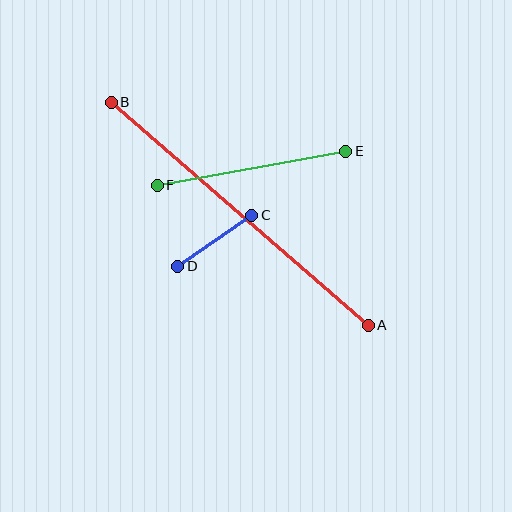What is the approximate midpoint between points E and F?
The midpoint is at approximately (252, 168) pixels.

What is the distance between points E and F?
The distance is approximately 192 pixels.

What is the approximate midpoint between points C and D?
The midpoint is at approximately (215, 241) pixels.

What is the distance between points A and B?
The distance is approximately 340 pixels.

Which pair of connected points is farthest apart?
Points A and B are farthest apart.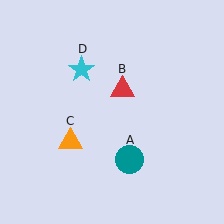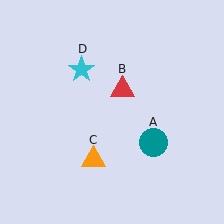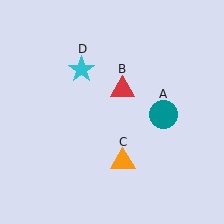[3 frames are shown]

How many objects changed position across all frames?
2 objects changed position: teal circle (object A), orange triangle (object C).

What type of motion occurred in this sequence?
The teal circle (object A), orange triangle (object C) rotated counterclockwise around the center of the scene.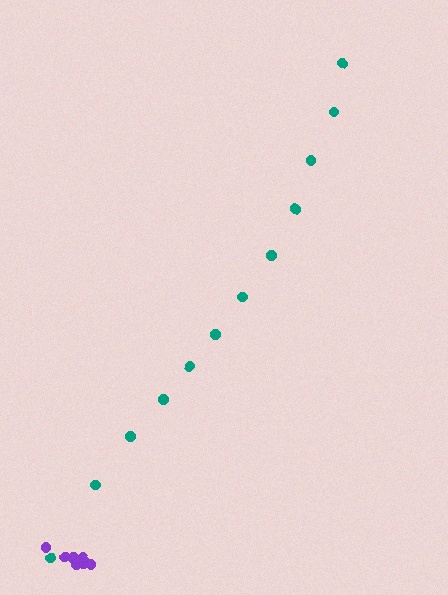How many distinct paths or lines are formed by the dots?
There are 2 distinct paths.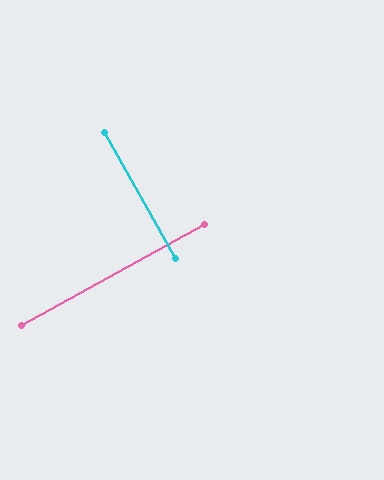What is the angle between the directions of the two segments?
Approximately 89 degrees.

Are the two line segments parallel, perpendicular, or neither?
Perpendicular — they meet at approximately 89°.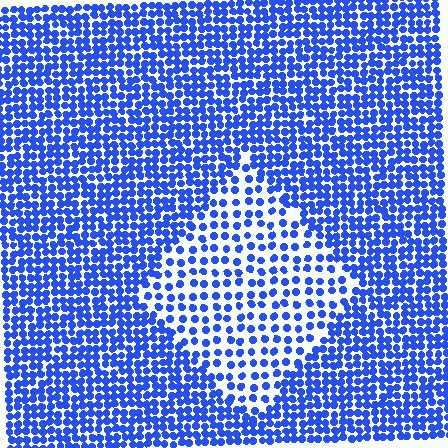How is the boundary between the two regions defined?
The boundary is defined by a change in element density (approximately 2.0x ratio). All elements are the same color, size, and shape.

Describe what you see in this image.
The image contains small blue elements arranged at two different densities. A diamond-shaped region is visible where the elements are less densely packed than the surrounding area.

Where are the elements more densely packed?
The elements are more densely packed outside the diamond boundary.